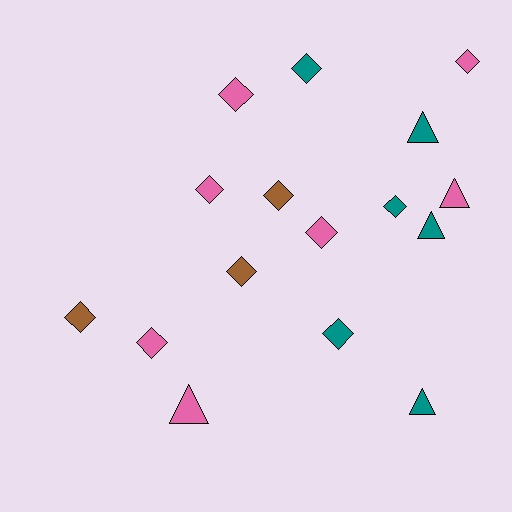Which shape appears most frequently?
Diamond, with 11 objects.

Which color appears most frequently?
Pink, with 7 objects.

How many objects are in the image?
There are 16 objects.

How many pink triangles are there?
There are 2 pink triangles.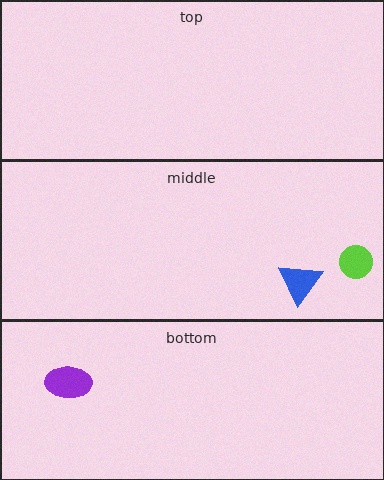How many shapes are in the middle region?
2.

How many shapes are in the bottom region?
1.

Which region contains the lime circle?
The middle region.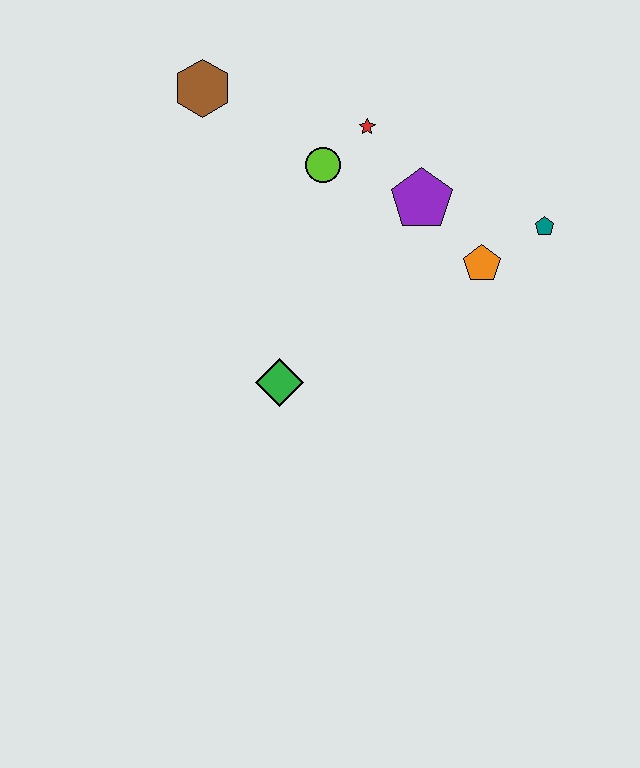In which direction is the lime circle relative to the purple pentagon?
The lime circle is to the left of the purple pentagon.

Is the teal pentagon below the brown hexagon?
Yes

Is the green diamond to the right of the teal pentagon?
No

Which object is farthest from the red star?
The green diamond is farthest from the red star.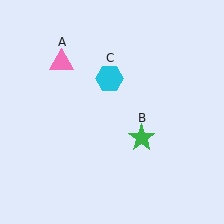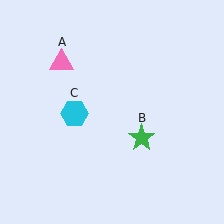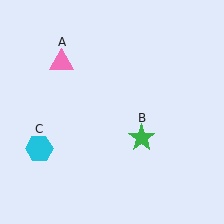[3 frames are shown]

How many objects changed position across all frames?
1 object changed position: cyan hexagon (object C).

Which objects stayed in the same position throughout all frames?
Pink triangle (object A) and green star (object B) remained stationary.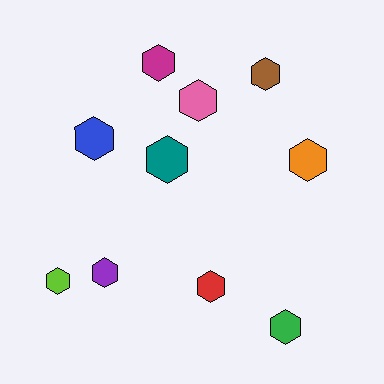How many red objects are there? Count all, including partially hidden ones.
There is 1 red object.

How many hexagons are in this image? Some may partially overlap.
There are 10 hexagons.